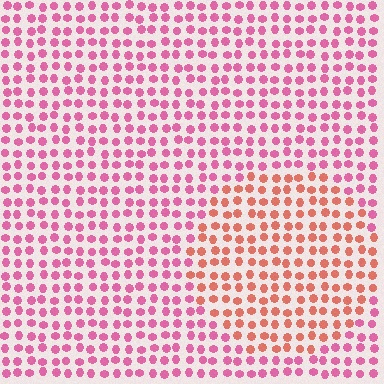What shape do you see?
I see a circle.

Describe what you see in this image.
The image is filled with small pink elements in a uniform arrangement. A circle-shaped region is visible where the elements are tinted to a slightly different hue, forming a subtle color boundary.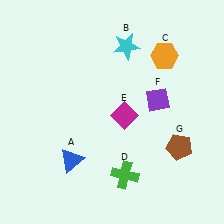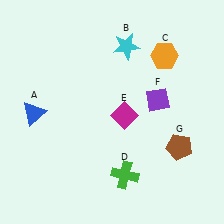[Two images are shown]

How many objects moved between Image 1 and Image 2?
1 object moved between the two images.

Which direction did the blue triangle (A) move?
The blue triangle (A) moved up.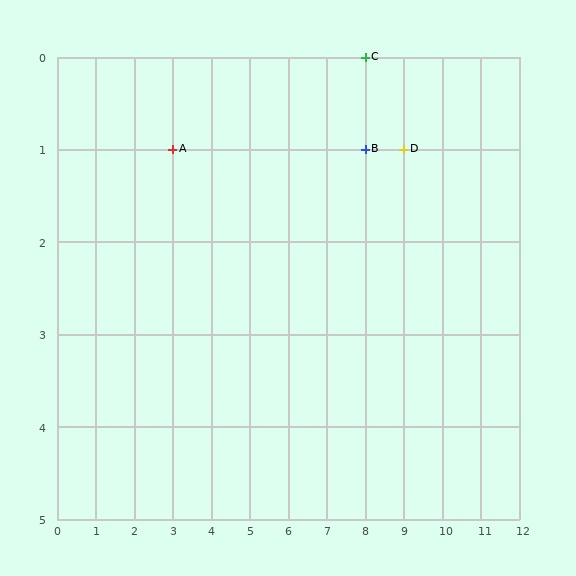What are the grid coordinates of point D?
Point D is at grid coordinates (9, 1).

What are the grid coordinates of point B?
Point B is at grid coordinates (8, 1).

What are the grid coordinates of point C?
Point C is at grid coordinates (8, 0).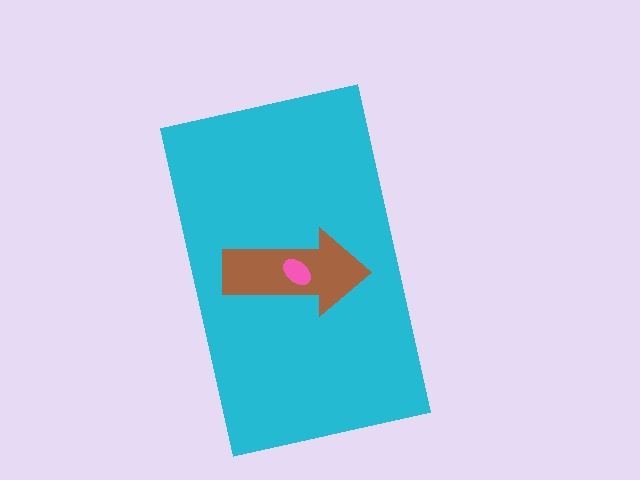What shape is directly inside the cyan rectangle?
The brown arrow.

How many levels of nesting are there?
3.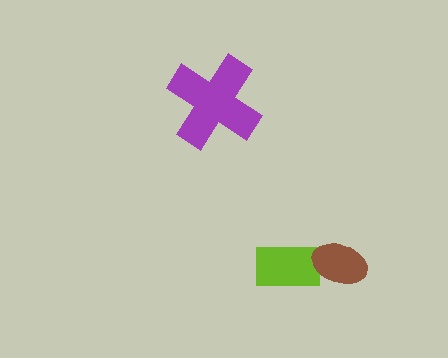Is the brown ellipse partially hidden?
No, no other shape covers it.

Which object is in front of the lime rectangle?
The brown ellipse is in front of the lime rectangle.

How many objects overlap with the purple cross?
0 objects overlap with the purple cross.